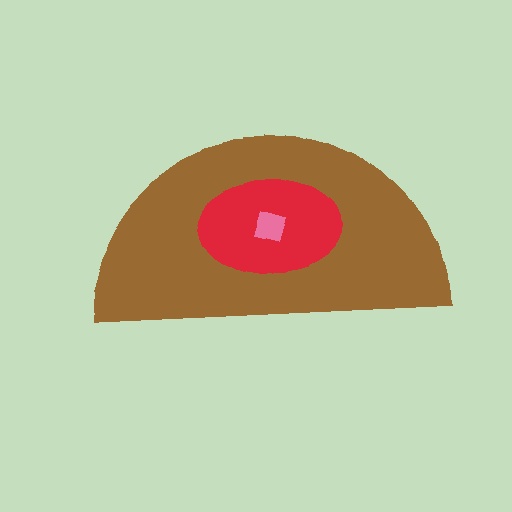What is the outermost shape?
The brown semicircle.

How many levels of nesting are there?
3.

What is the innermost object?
The pink square.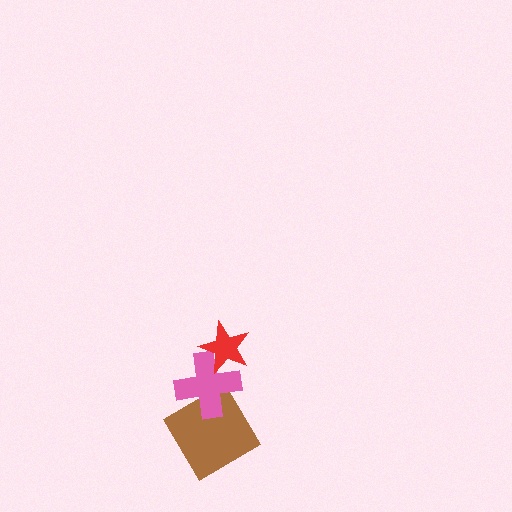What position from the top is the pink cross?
The pink cross is 2nd from the top.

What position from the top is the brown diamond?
The brown diamond is 3rd from the top.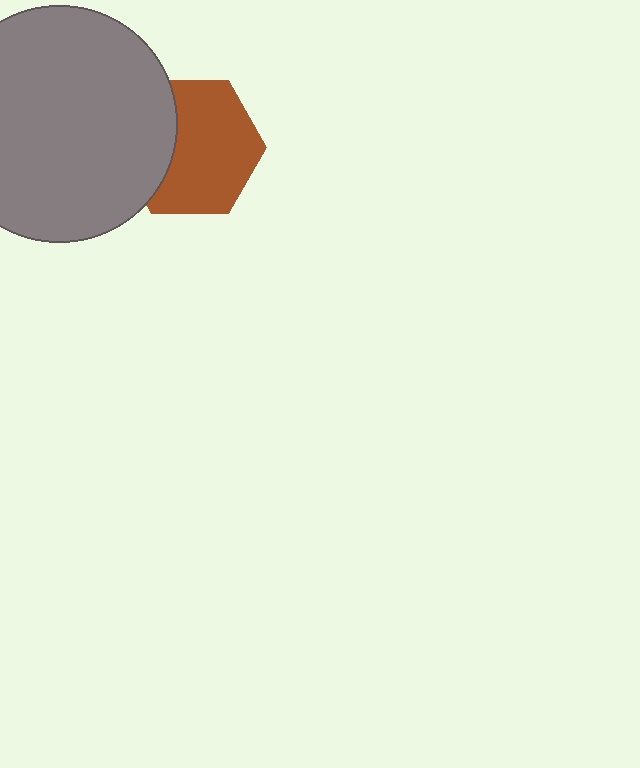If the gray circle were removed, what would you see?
You would see the complete brown hexagon.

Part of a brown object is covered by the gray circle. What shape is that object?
It is a hexagon.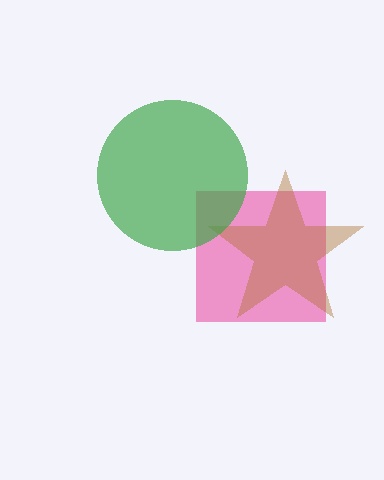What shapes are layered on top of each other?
The layered shapes are: a pink square, a brown star, a green circle.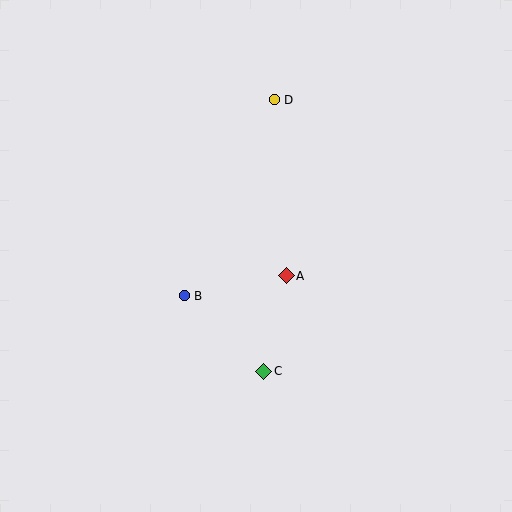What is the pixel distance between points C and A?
The distance between C and A is 98 pixels.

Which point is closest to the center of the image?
Point A at (286, 276) is closest to the center.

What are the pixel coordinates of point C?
Point C is at (264, 371).